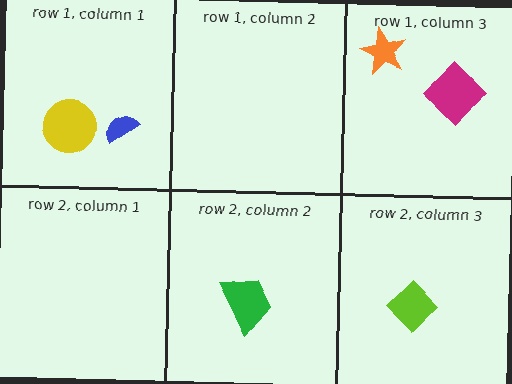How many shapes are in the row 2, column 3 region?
1.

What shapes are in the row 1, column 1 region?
The yellow circle, the blue semicircle.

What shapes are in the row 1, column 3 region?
The orange star, the magenta diamond.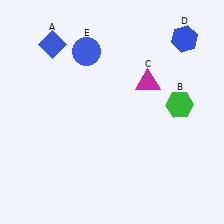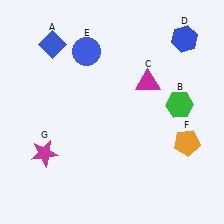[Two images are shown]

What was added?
An orange pentagon (F), a magenta star (G) were added in Image 2.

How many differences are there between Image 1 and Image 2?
There are 2 differences between the two images.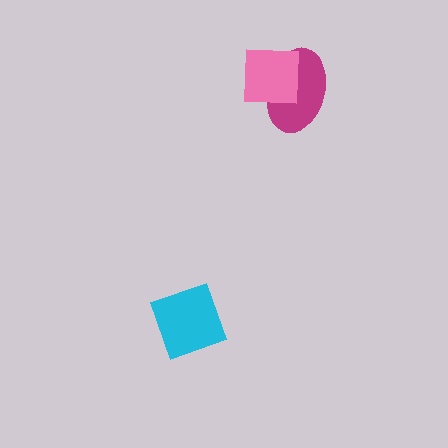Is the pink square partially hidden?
No, no other shape covers it.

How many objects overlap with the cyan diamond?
0 objects overlap with the cyan diamond.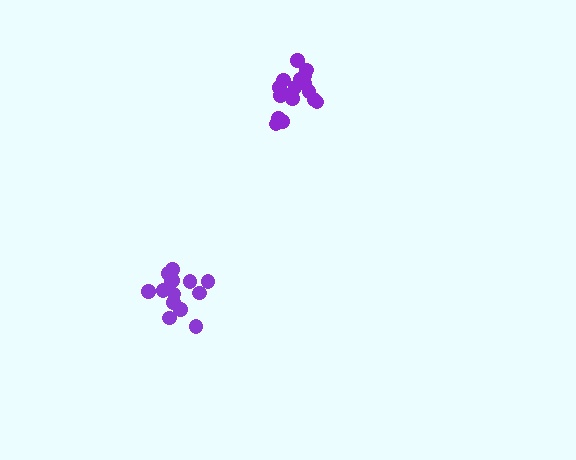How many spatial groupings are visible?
There are 2 spatial groupings.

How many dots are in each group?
Group 1: 14 dots, Group 2: 18 dots (32 total).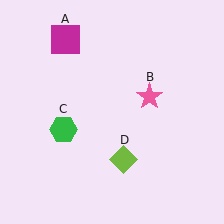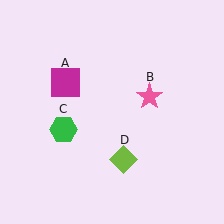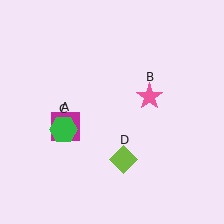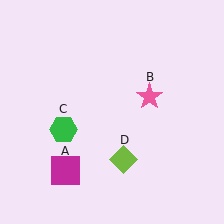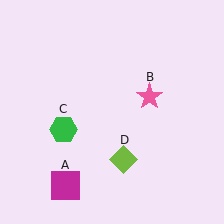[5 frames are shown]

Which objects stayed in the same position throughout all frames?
Pink star (object B) and green hexagon (object C) and lime diamond (object D) remained stationary.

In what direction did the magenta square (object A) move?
The magenta square (object A) moved down.